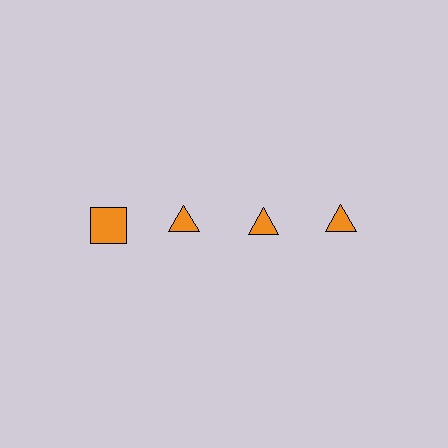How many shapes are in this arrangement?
There are 4 shapes arranged in a grid pattern.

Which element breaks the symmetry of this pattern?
The orange square in the top row, leftmost column breaks the symmetry. All other shapes are orange triangles.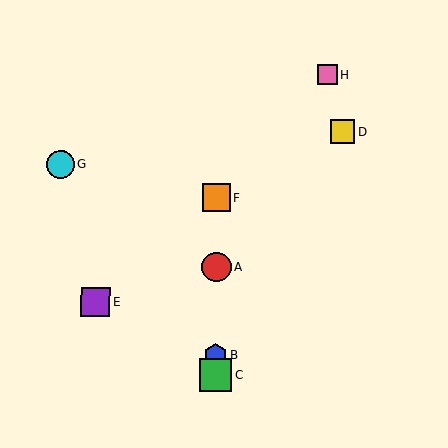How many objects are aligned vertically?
4 objects (A, B, C, F) are aligned vertically.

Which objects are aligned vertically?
Objects A, B, C, F are aligned vertically.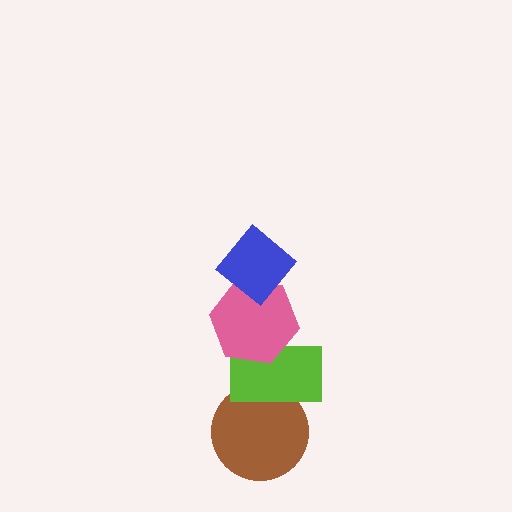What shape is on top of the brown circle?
The lime rectangle is on top of the brown circle.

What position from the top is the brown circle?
The brown circle is 4th from the top.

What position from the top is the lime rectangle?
The lime rectangle is 3rd from the top.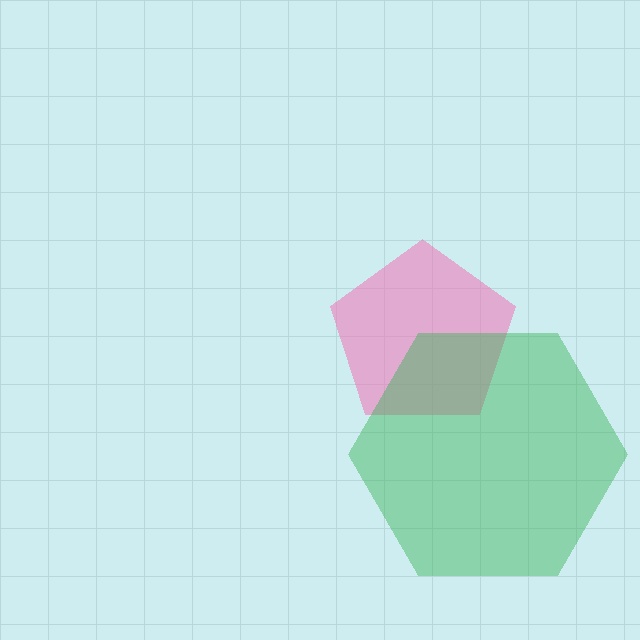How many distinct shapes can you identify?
There are 2 distinct shapes: a pink pentagon, a green hexagon.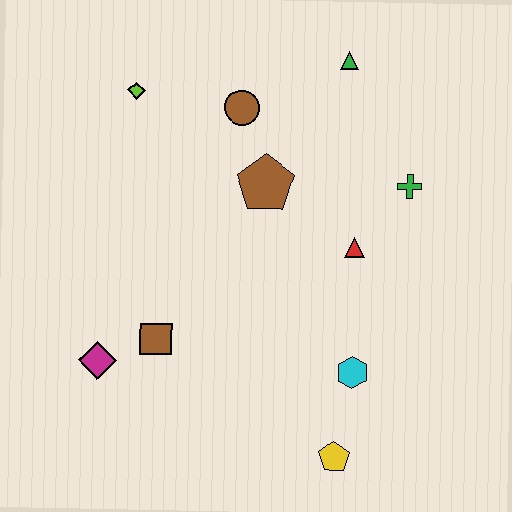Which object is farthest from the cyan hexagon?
The lime diamond is farthest from the cyan hexagon.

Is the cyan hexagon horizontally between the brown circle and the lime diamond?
No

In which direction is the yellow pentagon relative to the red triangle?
The yellow pentagon is below the red triangle.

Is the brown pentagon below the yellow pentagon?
No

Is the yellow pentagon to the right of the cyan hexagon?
No